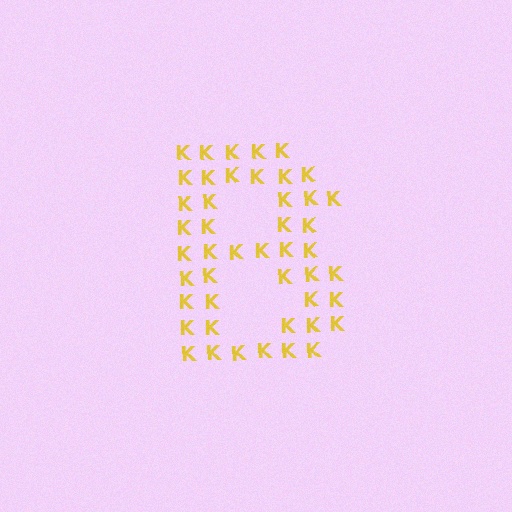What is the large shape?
The large shape is the letter B.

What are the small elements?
The small elements are letter K's.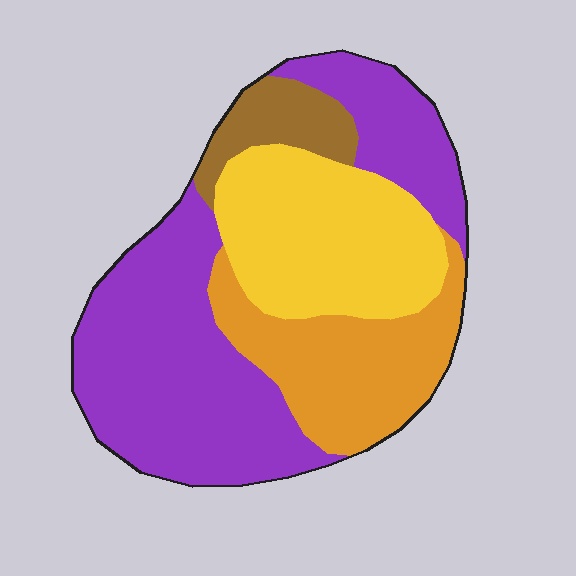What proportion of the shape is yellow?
Yellow covers 26% of the shape.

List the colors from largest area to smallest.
From largest to smallest: purple, yellow, orange, brown.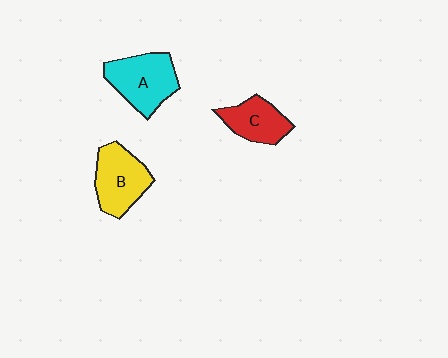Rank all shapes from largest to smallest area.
From largest to smallest: A (cyan), B (yellow), C (red).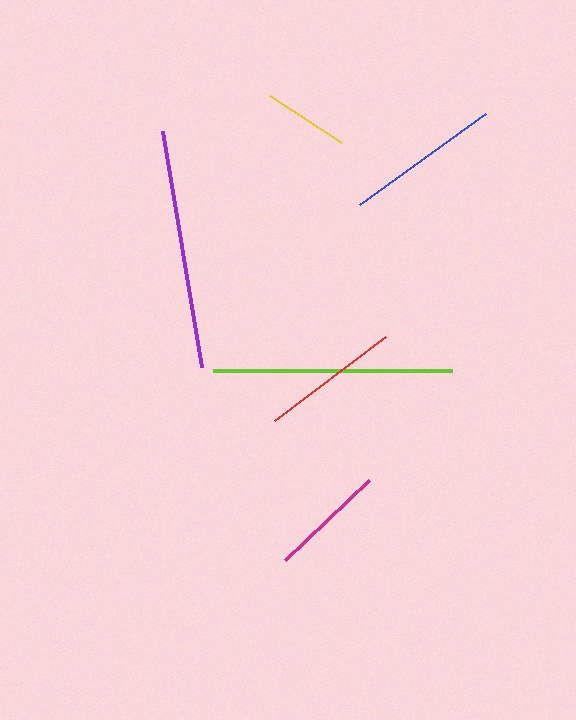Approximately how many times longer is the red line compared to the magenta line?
The red line is approximately 1.2 times the length of the magenta line.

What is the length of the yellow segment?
The yellow segment is approximately 86 pixels long.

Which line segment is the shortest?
The yellow line is the shortest at approximately 86 pixels.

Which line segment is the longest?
The purple line is the longest at approximately 239 pixels.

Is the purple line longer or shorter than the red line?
The purple line is longer than the red line.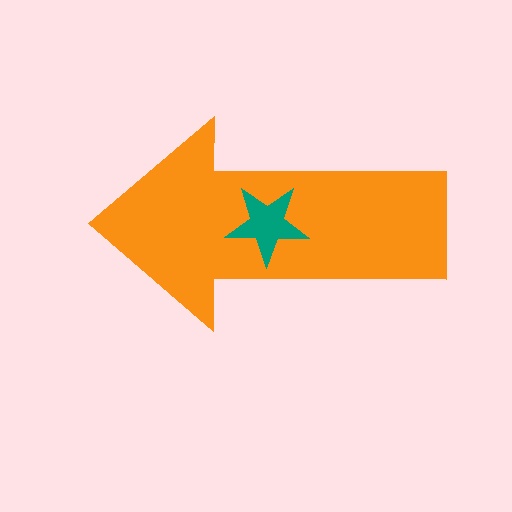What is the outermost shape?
The orange arrow.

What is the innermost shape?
The teal star.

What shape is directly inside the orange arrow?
The teal star.